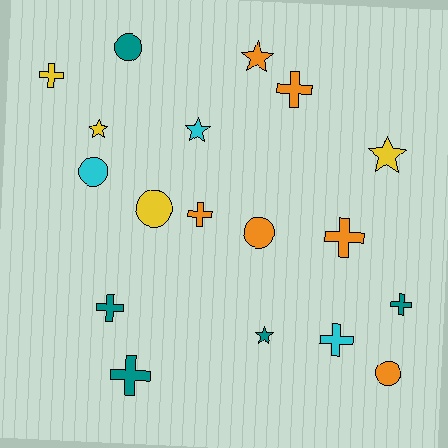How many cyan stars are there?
There is 1 cyan star.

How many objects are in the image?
There are 18 objects.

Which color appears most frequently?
Orange, with 6 objects.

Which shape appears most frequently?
Cross, with 8 objects.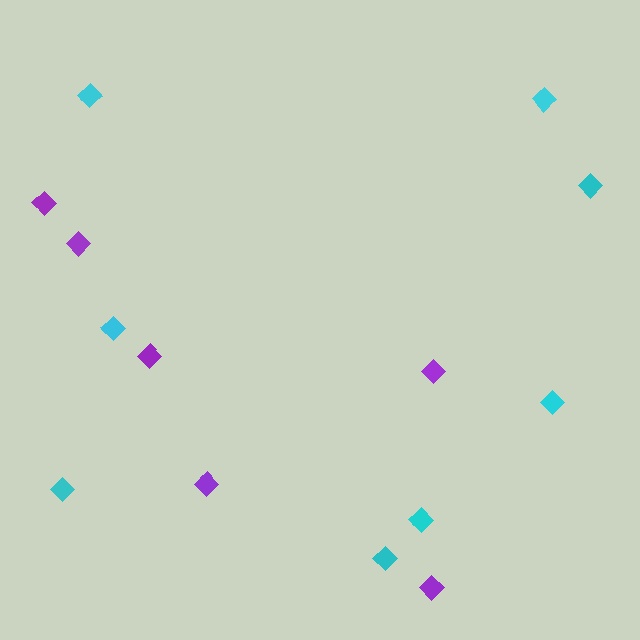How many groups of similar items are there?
There are 2 groups: one group of cyan diamonds (8) and one group of purple diamonds (6).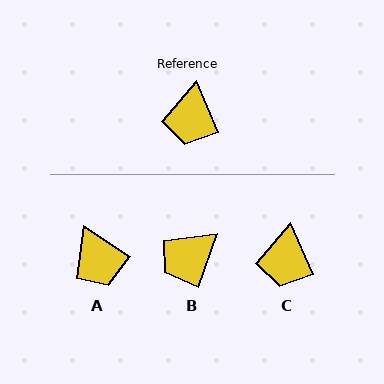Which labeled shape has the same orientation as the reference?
C.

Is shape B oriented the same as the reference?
No, it is off by about 43 degrees.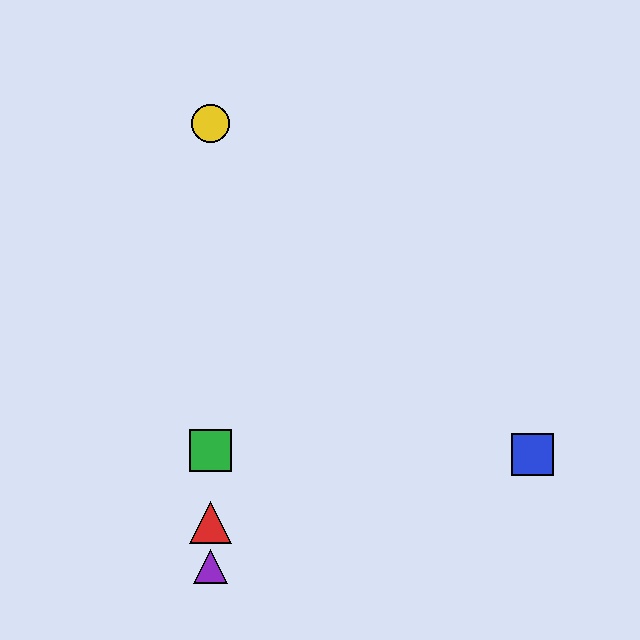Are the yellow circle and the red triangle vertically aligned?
Yes, both are at x≈211.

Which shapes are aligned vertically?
The red triangle, the green square, the yellow circle, the purple triangle are aligned vertically.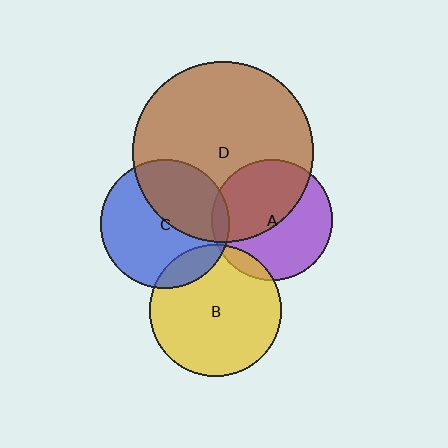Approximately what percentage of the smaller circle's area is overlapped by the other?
Approximately 10%.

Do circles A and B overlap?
Yes.